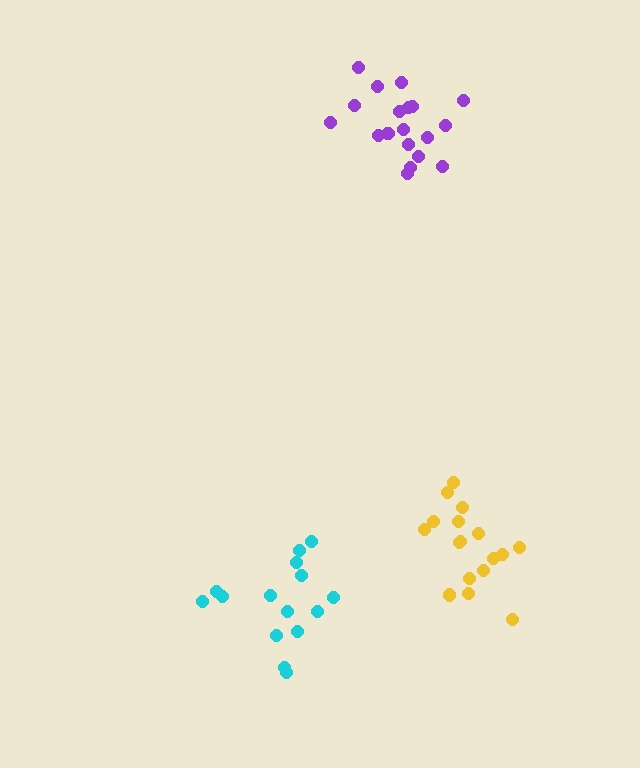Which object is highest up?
The purple cluster is topmost.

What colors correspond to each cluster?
The clusters are colored: yellow, purple, cyan.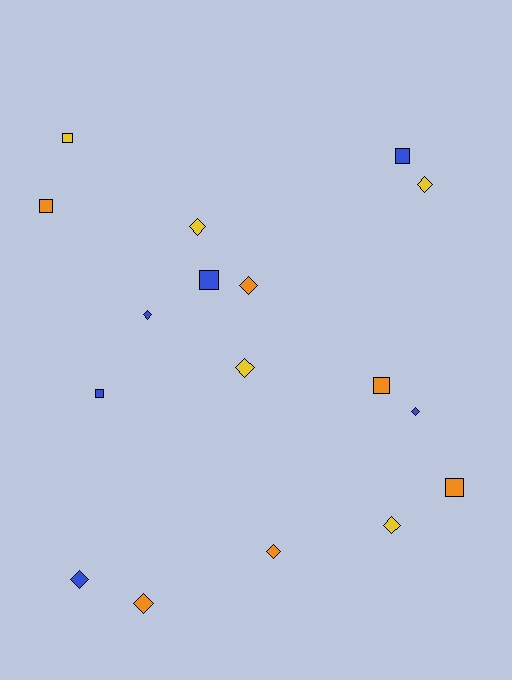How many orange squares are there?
There are 3 orange squares.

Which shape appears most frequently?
Diamond, with 10 objects.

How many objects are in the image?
There are 17 objects.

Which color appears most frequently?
Blue, with 6 objects.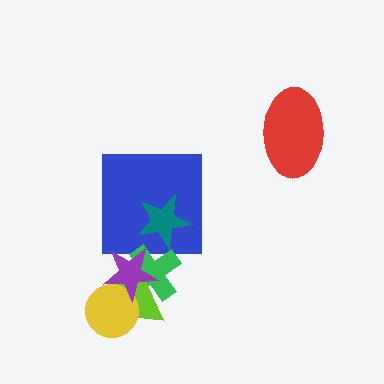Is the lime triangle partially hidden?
Yes, it is partially covered by another shape.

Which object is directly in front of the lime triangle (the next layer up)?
The yellow circle is directly in front of the lime triangle.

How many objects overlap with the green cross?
3 objects overlap with the green cross.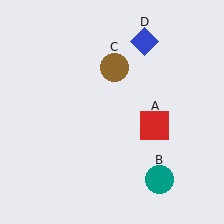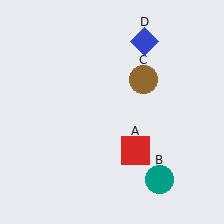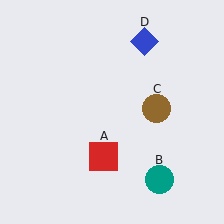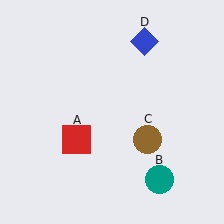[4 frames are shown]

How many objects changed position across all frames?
2 objects changed position: red square (object A), brown circle (object C).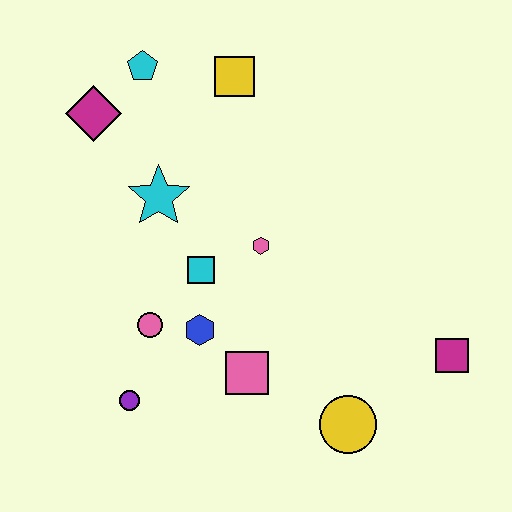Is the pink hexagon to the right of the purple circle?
Yes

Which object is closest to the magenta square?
The yellow circle is closest to the magenta square.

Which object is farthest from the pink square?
The cyan pentagon is farthest from the pink square.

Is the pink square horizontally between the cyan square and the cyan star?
No